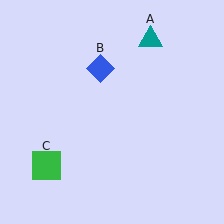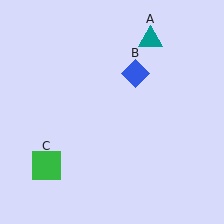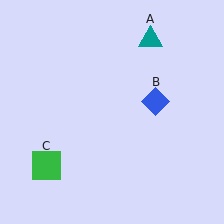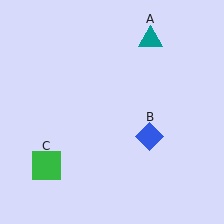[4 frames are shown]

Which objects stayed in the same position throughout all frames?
Teal triangle (object A) and green square (object C) remained stationary.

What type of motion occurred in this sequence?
The blue diamond (object B) rotated clockwise around the center of the scene.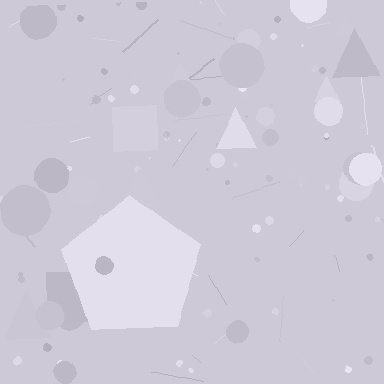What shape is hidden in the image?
A pentagon is hidden in the image.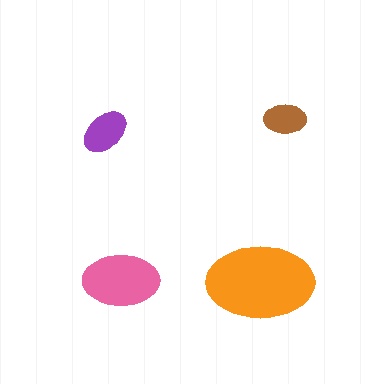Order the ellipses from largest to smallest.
the orange one, the pink one, the purple one, the brown one.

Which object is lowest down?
The orange ellipse is bottommost.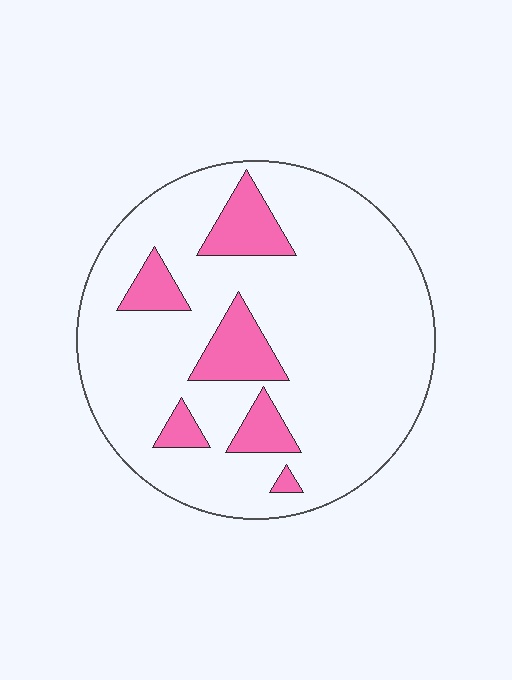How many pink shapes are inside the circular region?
6.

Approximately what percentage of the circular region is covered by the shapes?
Approximately 15%.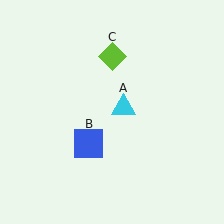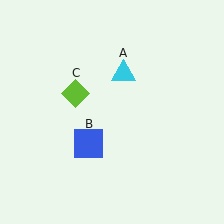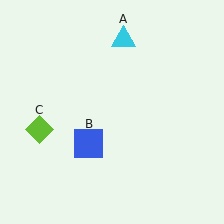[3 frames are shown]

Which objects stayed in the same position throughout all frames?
Blue square (object B) remained stationary.